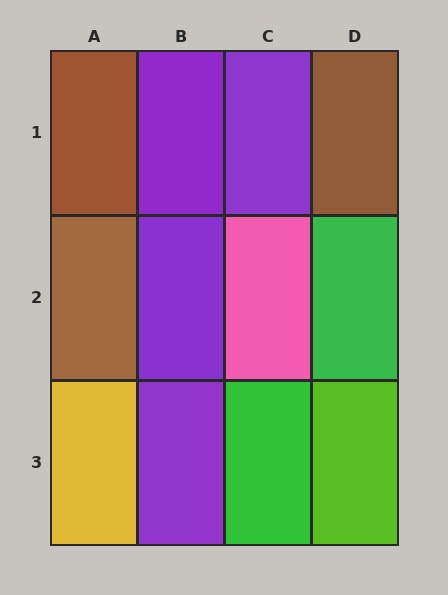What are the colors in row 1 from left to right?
Brown, purple, purple, brown.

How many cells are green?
2 cells are green.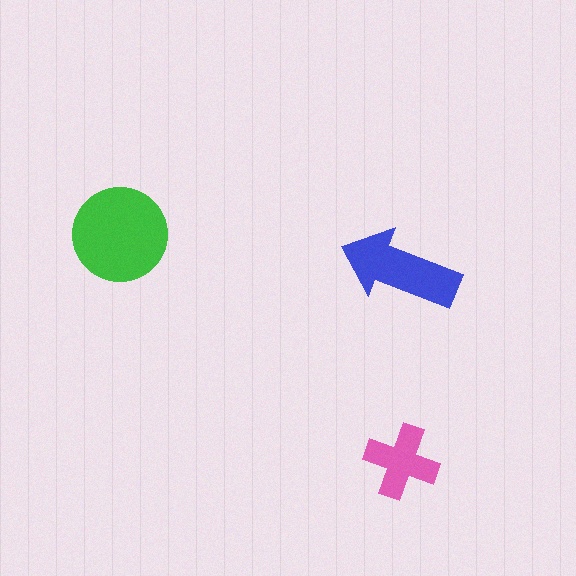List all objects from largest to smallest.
The green circle, the blue arrow, the pink cross.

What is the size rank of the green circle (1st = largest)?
1st.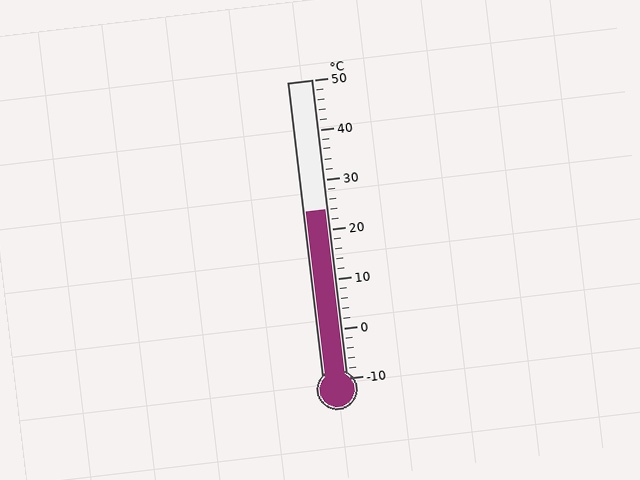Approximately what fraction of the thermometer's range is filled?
The thermometer is filled to approximately 55% of its range.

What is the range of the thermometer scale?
The thermometer scale ranges from -10°C to 50°C.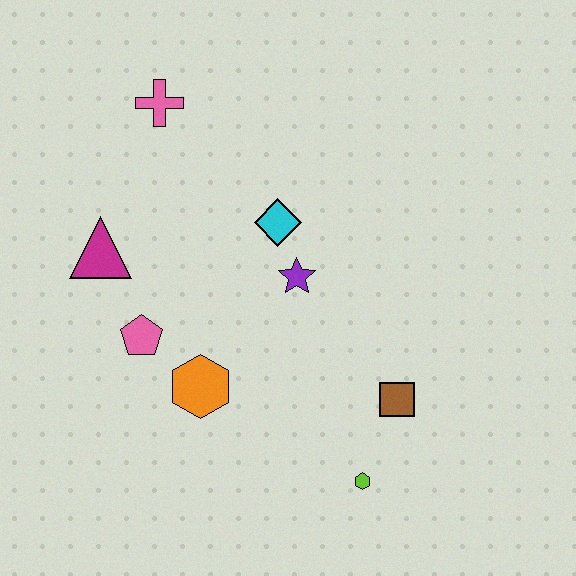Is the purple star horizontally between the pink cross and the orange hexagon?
No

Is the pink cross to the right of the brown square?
No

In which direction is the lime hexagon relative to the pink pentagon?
The lime hexagon is to the right of the pink pentagon.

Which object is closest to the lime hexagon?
The brown square is closest to the lime hexagon.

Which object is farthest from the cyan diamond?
The lime hexagon is farthest from the cyan diamond.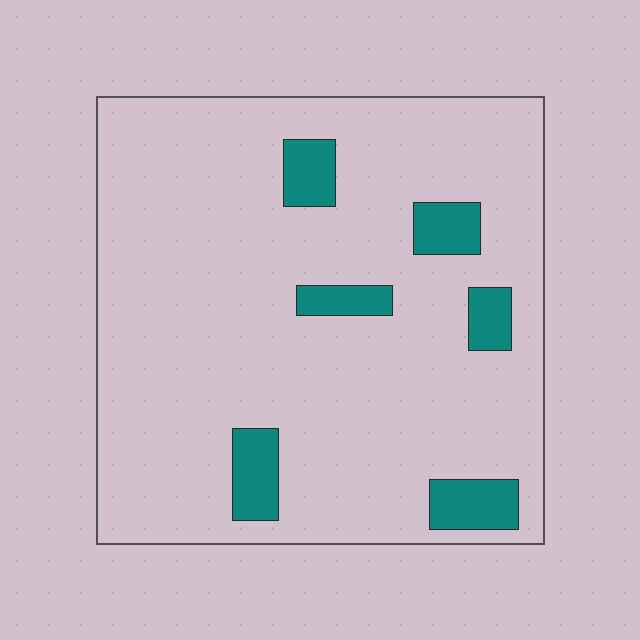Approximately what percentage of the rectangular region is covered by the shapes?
Approximately 10%.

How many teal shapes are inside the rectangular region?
6.